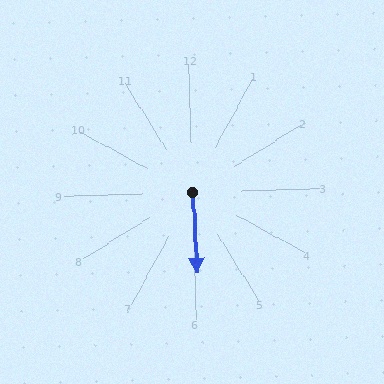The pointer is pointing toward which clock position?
Roughly 6 o'clock.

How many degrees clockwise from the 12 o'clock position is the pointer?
Approximately 178 degrees.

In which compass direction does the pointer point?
South.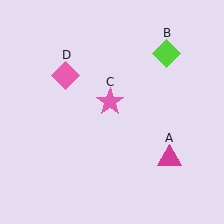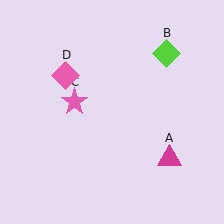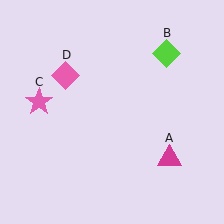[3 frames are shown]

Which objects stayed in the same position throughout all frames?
Magenta triangle (object A) and lime diamond (object B) and pink diamond (object D) remained stationary.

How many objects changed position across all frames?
1 object changed position: pink star (object C).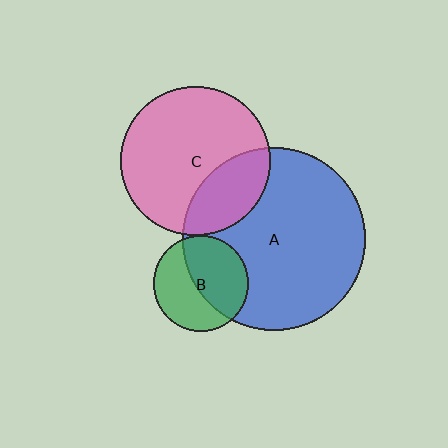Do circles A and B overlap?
Yes.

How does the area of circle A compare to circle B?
Approximately 3.6 times.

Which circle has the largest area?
Circle A (blue).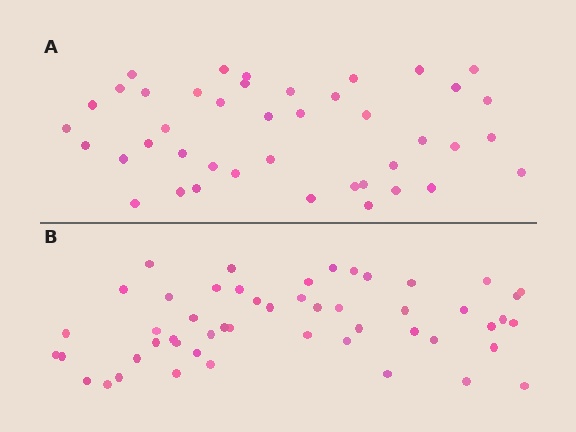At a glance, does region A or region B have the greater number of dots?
Region B (the bottom region) has more dots.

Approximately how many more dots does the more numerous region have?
Region B has roughly 8 or so more dots than region A.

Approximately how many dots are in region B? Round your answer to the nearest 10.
About 50 dots. (The exact count is 51, which rounds to 50.)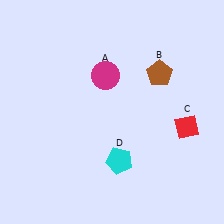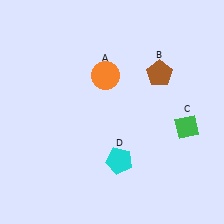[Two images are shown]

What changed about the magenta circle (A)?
In Image 1, A is magenta. In Image 2, it changed to orange.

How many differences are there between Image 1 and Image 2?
There are 2 differences between the two images.